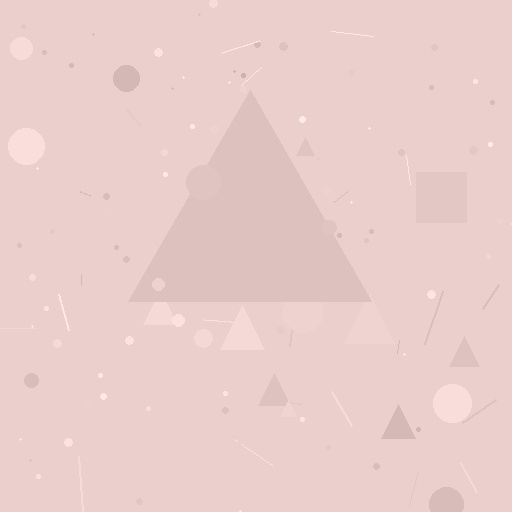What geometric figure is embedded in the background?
A triangle is embedded in the background.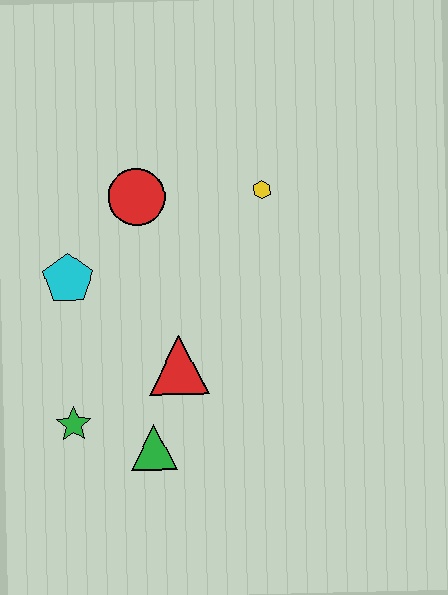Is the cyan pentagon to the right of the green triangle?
No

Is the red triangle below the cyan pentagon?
Yes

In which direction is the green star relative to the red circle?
The green star is below the red circle.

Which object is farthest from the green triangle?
The yellow hexagon is farthest from the green triangle.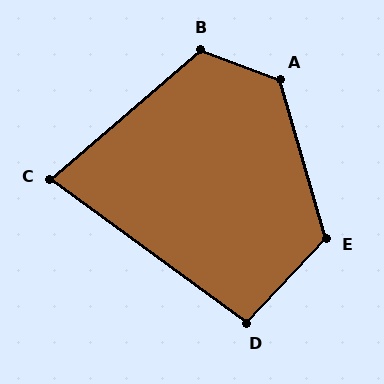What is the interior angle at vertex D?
Approximately 97 degrees (obtuse).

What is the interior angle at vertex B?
Approximately 119 degrees (obtuse).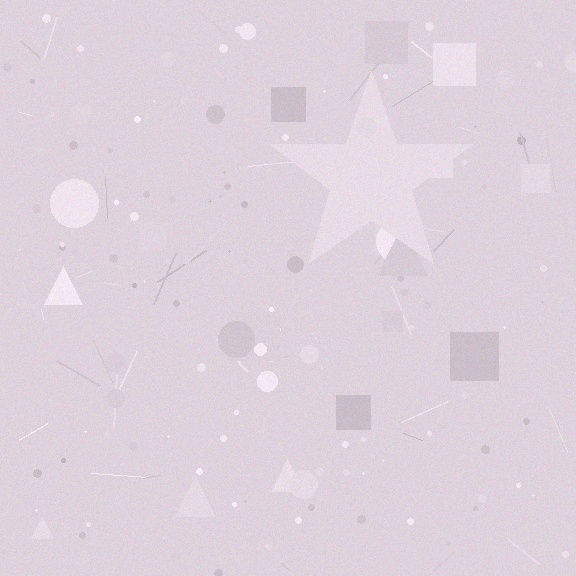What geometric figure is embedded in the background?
A star is embedded in the background.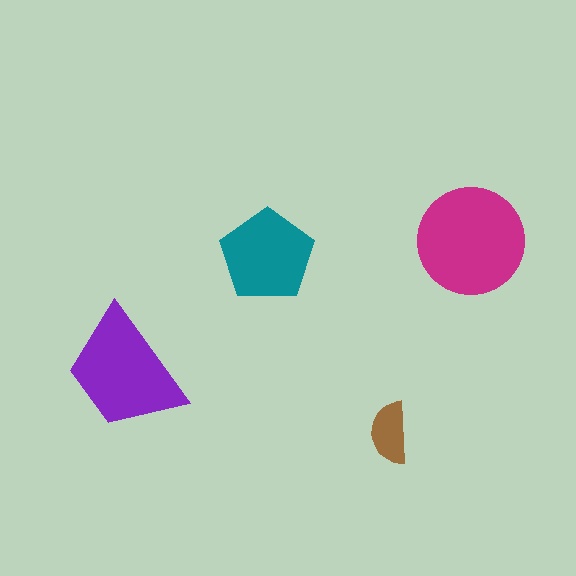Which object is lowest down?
The brown semicircle is bottommost.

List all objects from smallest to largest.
The brown semicircle, the teal pentagon, the purple trapezoid, the magenta circle.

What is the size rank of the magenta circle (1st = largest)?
1st.